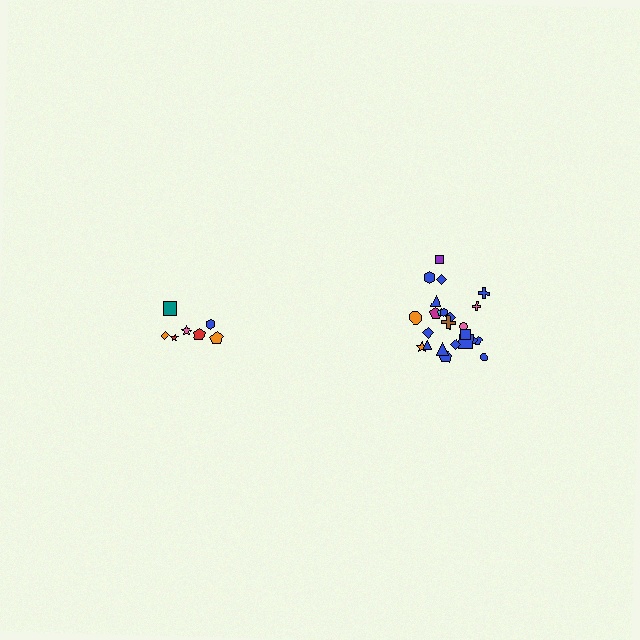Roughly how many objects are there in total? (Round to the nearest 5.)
Roughly 30 objects in total.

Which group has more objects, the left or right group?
The right group.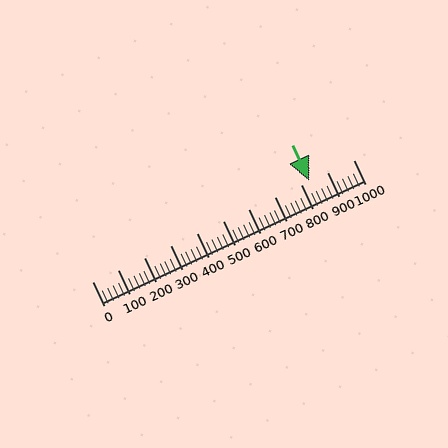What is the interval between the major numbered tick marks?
The major tick marks are spaced 100 units apart.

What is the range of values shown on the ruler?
The ruler shows values from 0 to 1000.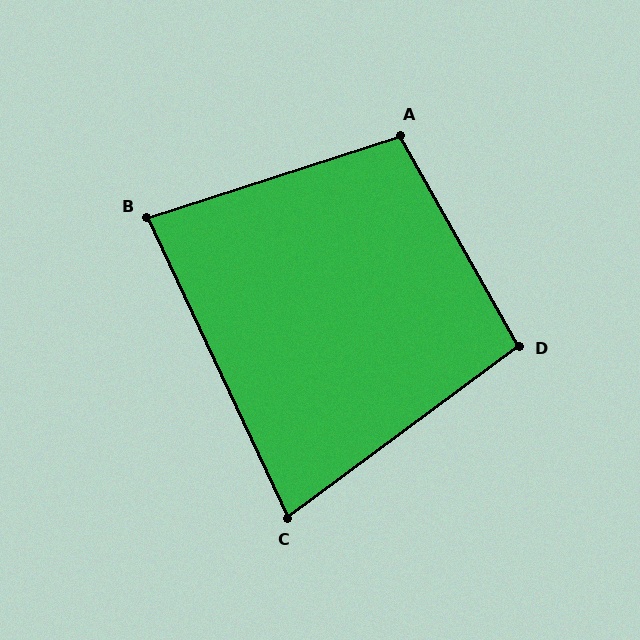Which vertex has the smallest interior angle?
C, at approximately 79 degrees.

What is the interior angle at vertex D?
Approximately 97 degrees (obtuse).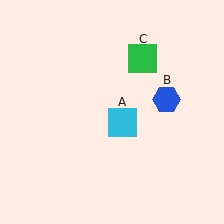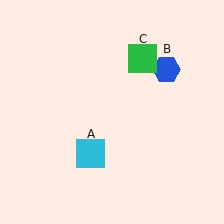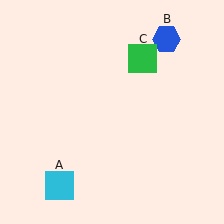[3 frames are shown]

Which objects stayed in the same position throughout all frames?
Green square (object C) remained stationary.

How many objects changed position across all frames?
2 objects changed position: cyan square (object A), blue hexagon (object B).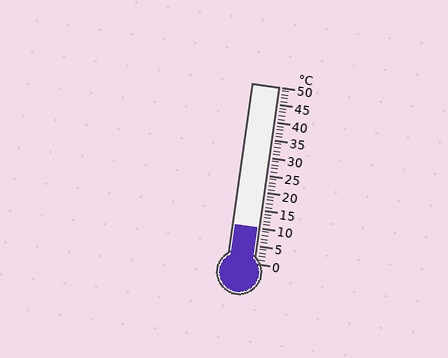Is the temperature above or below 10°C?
The temperature is at 10°C.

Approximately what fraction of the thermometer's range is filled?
The thermometer is filled to approximately 20% of its range.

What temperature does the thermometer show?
The thermometer shows approximately 10°C.